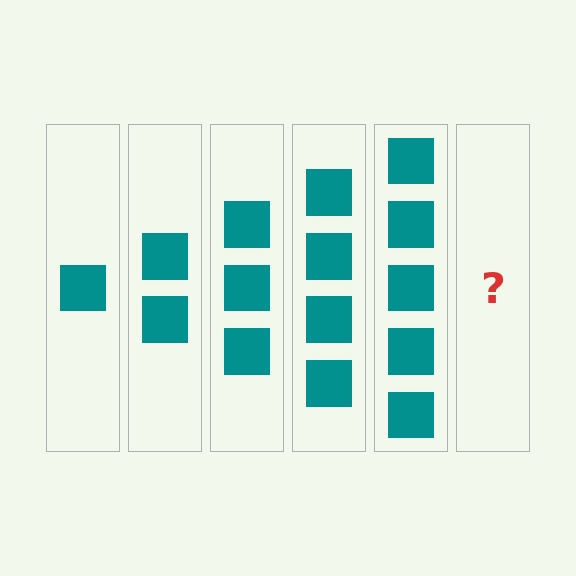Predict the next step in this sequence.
The next step is 6 squares.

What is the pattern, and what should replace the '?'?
The pattern is that each step adds one more square. The '?' should be 6 squares.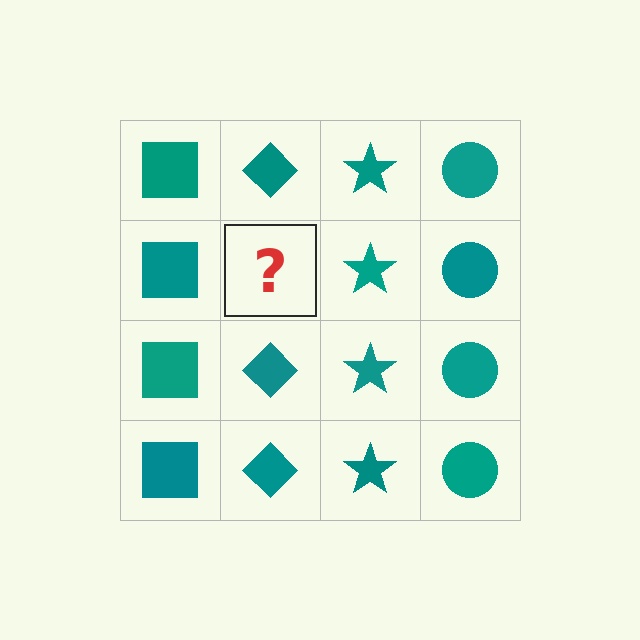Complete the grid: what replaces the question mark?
The question mark should be replaced with a teal diamond.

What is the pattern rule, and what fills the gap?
The rule is that each column has a consistent shape. The gap should be filled with a teal diamond.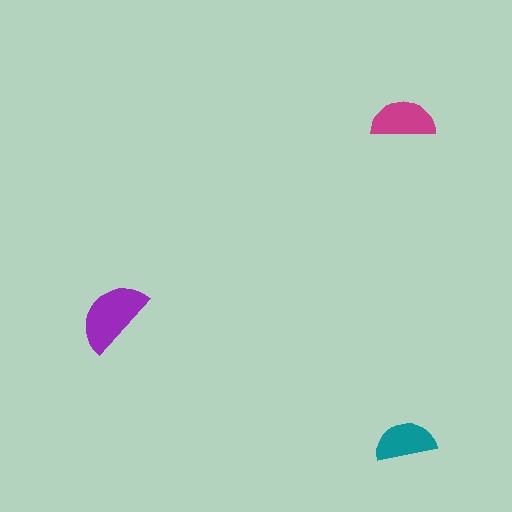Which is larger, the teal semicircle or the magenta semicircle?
The magenta one.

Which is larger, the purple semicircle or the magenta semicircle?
The purple one.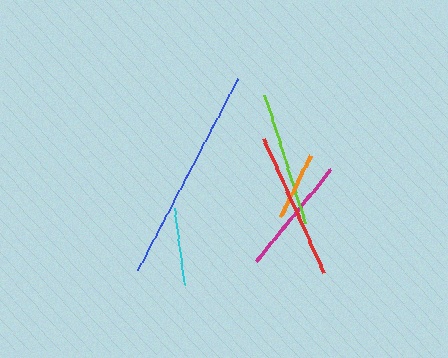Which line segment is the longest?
The blue line is the longest at approximately 215 pixels.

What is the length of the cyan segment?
The cyan segment is approximately 77 pixels long.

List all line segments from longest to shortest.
From longest to shortest: blue, red, lime, magenta, cyan, orange.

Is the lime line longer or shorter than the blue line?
The blue line is longer than the lime line.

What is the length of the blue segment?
The blue segment is approximately 215 pixels long.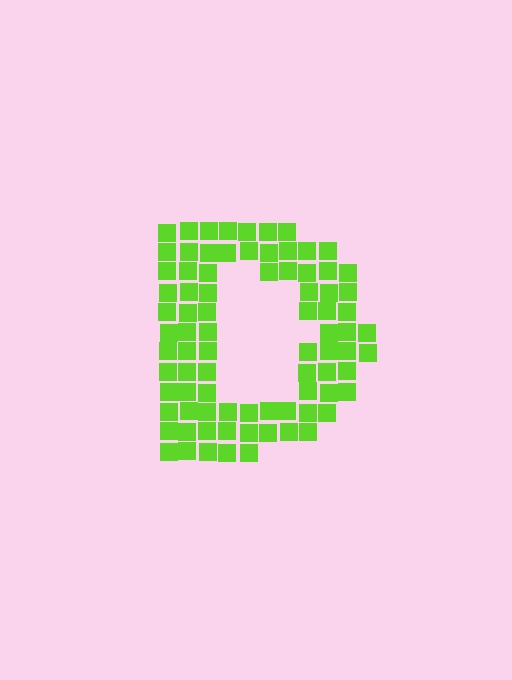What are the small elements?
The small elements are squares.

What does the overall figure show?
The overall figure shows the letter D.